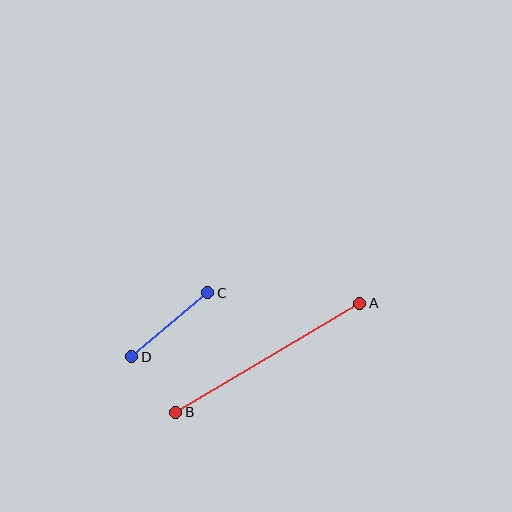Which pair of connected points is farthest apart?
Points A and B are farthest apart.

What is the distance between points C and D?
The distance is approximately 99 pixels.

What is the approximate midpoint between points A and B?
The midpoint is at approximately (268, 358) pixels.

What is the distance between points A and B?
The distance is approximately 213 pixels.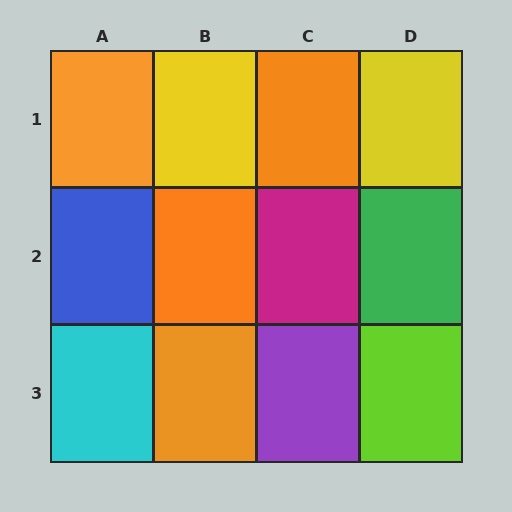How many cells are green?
1 cell is green.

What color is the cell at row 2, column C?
Magenta.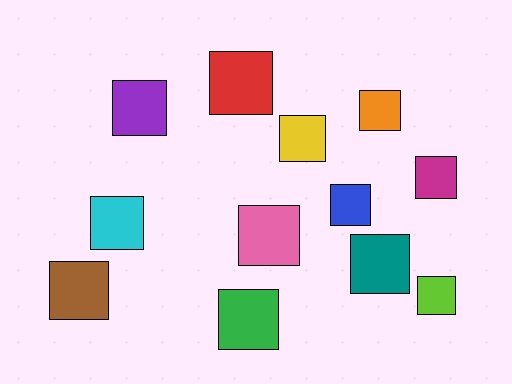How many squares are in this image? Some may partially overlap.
There are 12 squares.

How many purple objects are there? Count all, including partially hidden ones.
There is 1 purple object.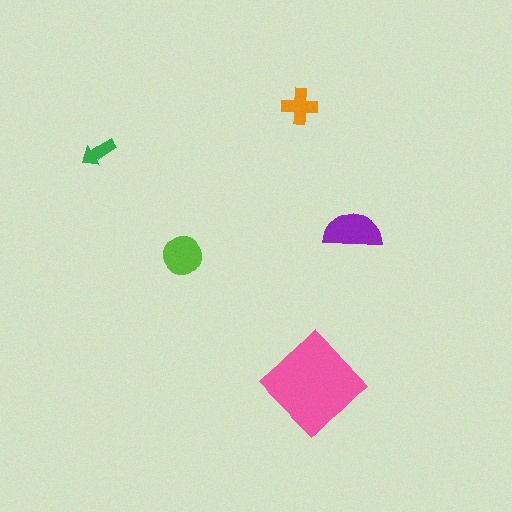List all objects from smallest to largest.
The green arrow, the orange cross, the lime circle, the purple semicircle, the pink diamond.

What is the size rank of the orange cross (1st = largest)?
4th.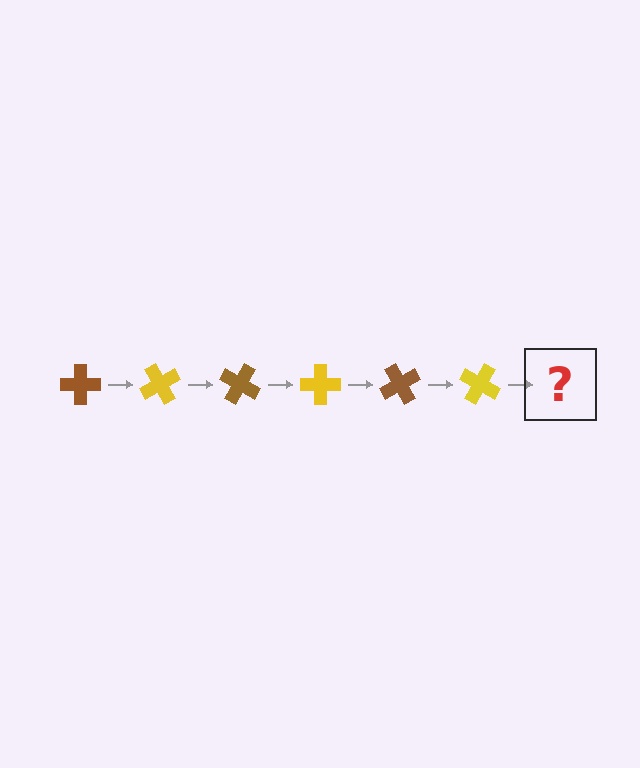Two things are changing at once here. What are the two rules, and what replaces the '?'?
The two rules are that it rotates 60 degrees each step and the color cycles through brown and yellow. The '?' should be a brown cross, rotated 360 degrees from the start.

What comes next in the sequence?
The next element should be a brown cross, rotated 360 degrees from the start.